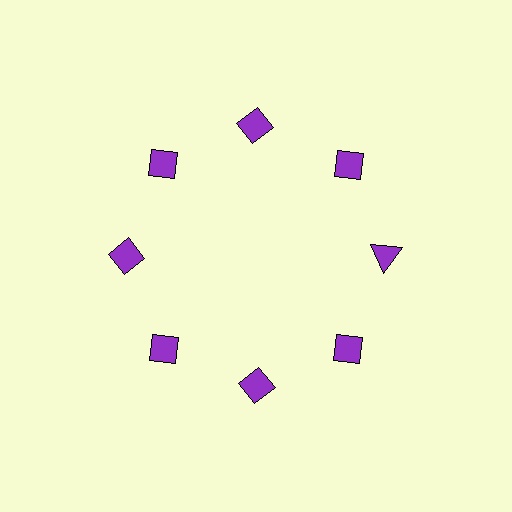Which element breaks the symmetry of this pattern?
The purple triangle at roughly the 3 o'clock position breaks the symmetry. All other shapes are purple diamonds.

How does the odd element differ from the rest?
It has a different shape: triangle instead of diamond.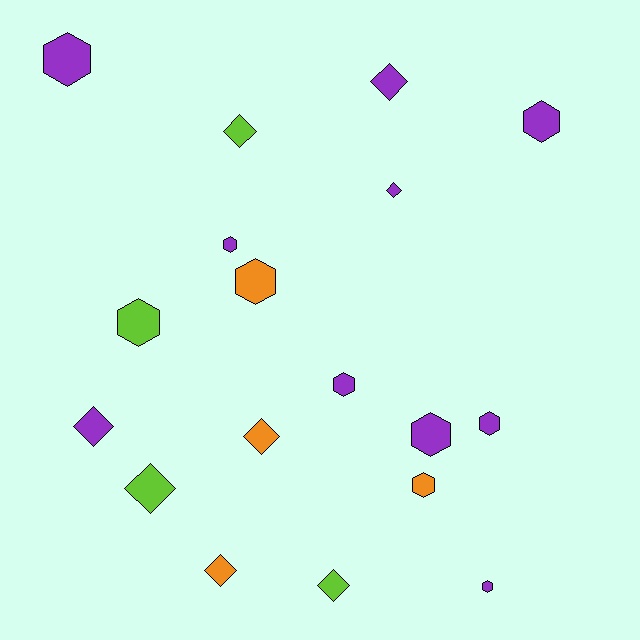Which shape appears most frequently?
Hexagon, with 10 objects.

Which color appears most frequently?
Purple, with 10 objects.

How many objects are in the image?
There are 18 objects.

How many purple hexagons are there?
There are 7 purple hexagons.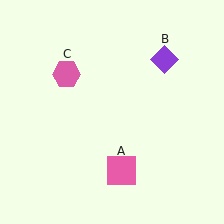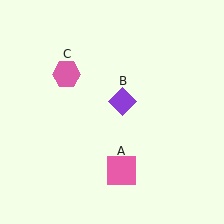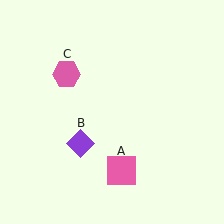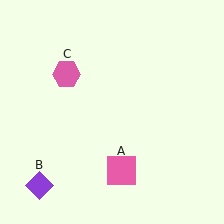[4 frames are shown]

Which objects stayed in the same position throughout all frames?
Pink square (object A) and pink hexagon (object C) remained stationary.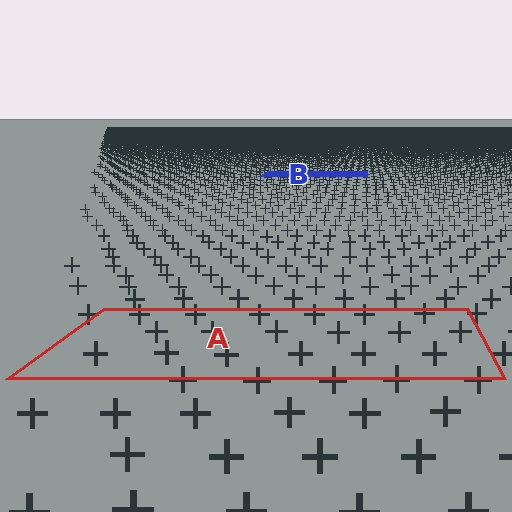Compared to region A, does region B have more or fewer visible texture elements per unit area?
Region B has more texture elements per unit area — they are packed more densely because it is farther away.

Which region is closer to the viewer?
Region A is closer. The texture elements there are larger and more spread out.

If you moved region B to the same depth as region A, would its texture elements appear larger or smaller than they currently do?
They would appear larger. At a closer depth, the same texture elements are projected at a bigger on-screen size.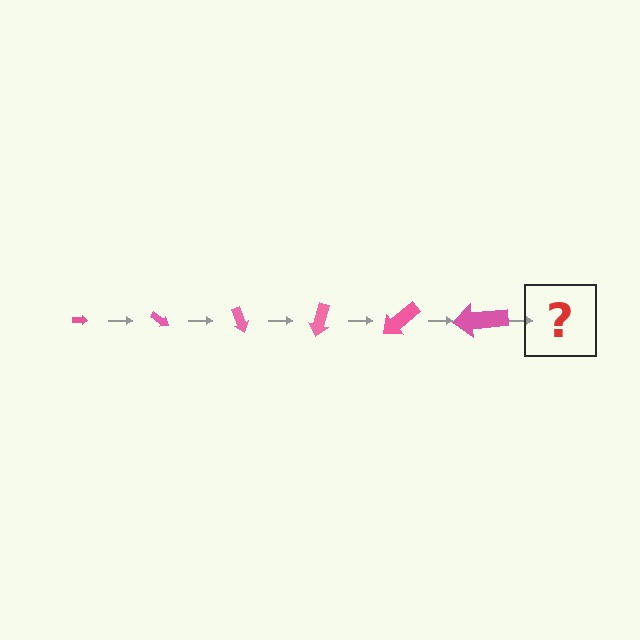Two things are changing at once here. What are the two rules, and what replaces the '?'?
The two rules are that the arrow grows larger each step and it rotates 35 degrees each step. The '?' should be an arrow, larger than the previous one and rotated 210 degrees from the start.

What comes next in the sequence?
The next element should be an arrow, larger than the previous one and rotated 210 degrees from the start.